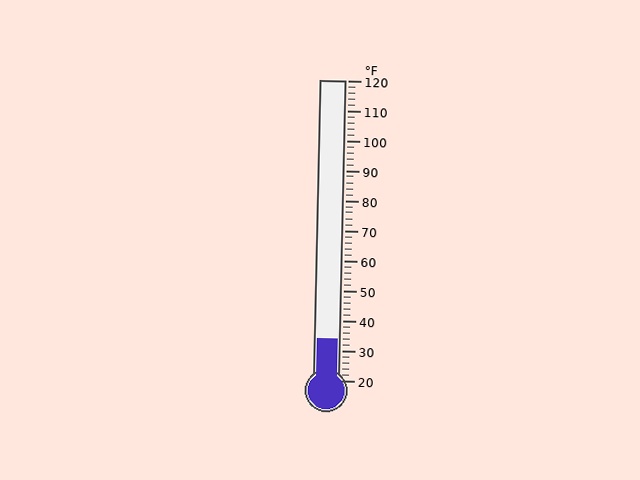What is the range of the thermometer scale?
The thermometer scale ranges from 20°F to 120°F.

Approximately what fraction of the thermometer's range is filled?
The thermometer is filled to approximately 15% of its range.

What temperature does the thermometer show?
The thermometer shows approximately 34°F.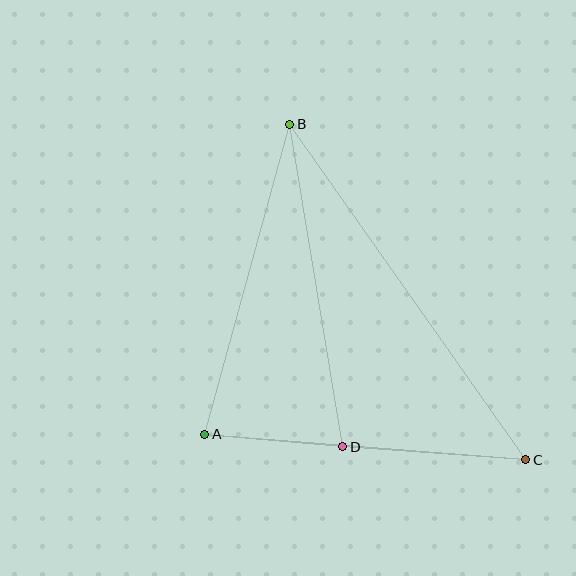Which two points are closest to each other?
Points A and D are closest to each other.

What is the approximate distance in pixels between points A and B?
The distance between A and B is approximately 321 pixels.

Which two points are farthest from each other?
Points B and C are farthest from each other.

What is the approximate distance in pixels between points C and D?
The distance between C and D is approximately 183 pixels.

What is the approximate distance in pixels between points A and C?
The distance between A and C is approximately 322 pixels.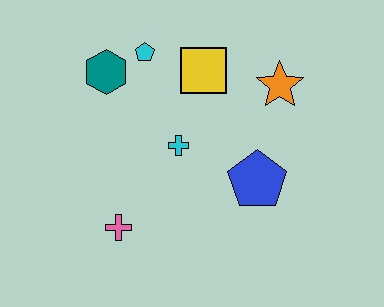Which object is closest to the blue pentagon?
The cyan cross is closest to the blue pentagon.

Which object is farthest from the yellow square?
The pink cross is farthest from the yellow square.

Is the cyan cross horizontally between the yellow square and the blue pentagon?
No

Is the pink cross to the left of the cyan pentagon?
Yes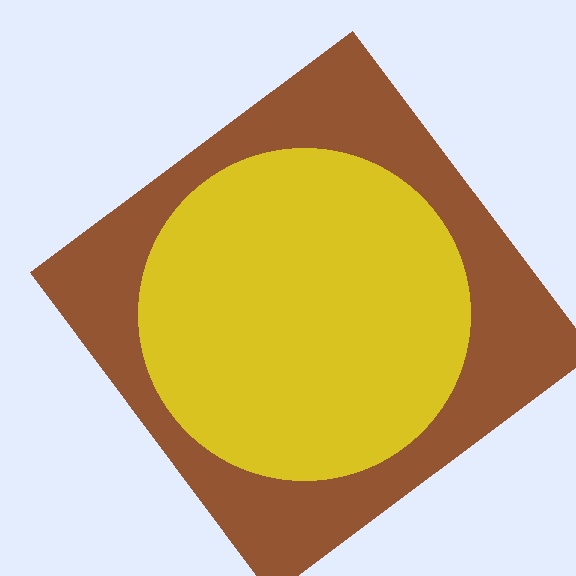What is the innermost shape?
The yellow circle.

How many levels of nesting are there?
2.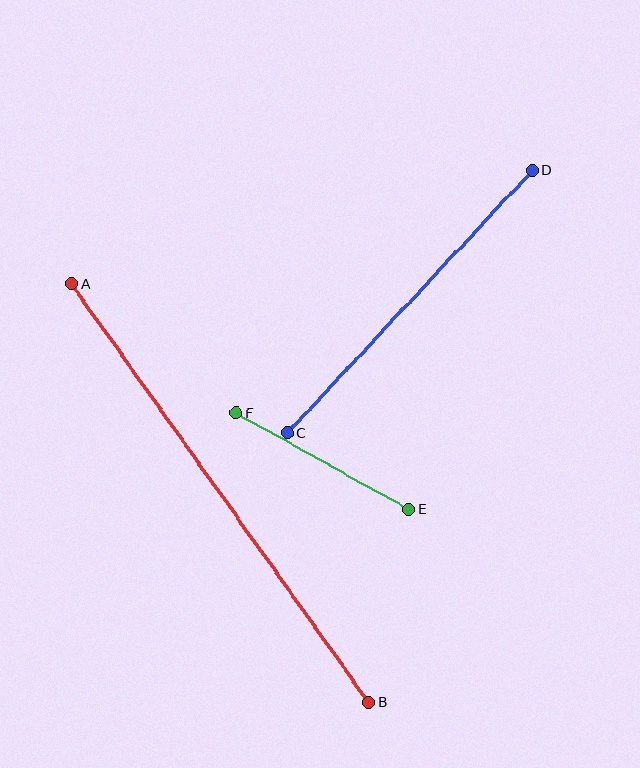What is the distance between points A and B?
The distance is approximately 514 pixels.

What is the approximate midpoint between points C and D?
The midpoint is at approximately (410, 302) pixels.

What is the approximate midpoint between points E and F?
The midpoint is at approximately (322, 461) pixels.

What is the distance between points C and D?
The distance is approximately 359 pixels.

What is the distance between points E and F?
The distance is approximately 197 pixels.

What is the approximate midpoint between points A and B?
The midpoint is at approximately (220, 493) pixels.